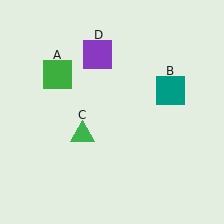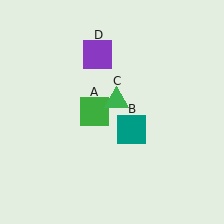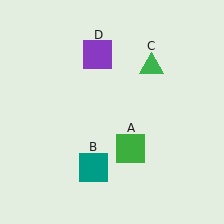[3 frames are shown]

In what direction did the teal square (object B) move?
The teal square (object B) moved down and to the left.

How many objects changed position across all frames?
3 objects changed position: green square (object A), teal square (object B), green triangle (object C).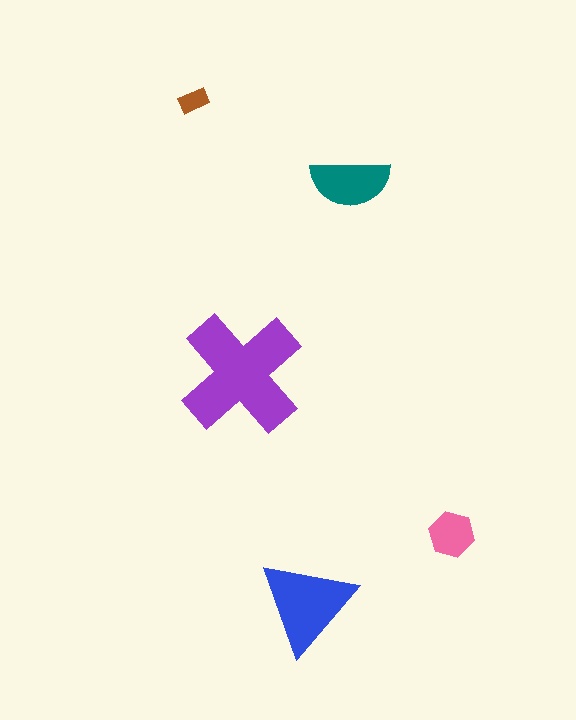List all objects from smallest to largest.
The brown rectangle, the pink hexagon, the teal semicircle, the blue triangle, the purple cross.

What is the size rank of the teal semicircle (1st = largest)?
3rd.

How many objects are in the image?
There are 5 objects in the image.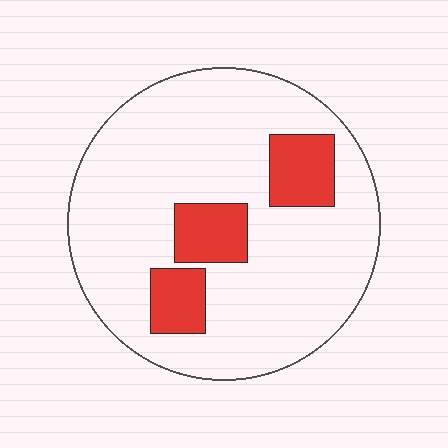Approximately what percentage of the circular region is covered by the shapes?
Approximately 15%.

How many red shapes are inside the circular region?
3.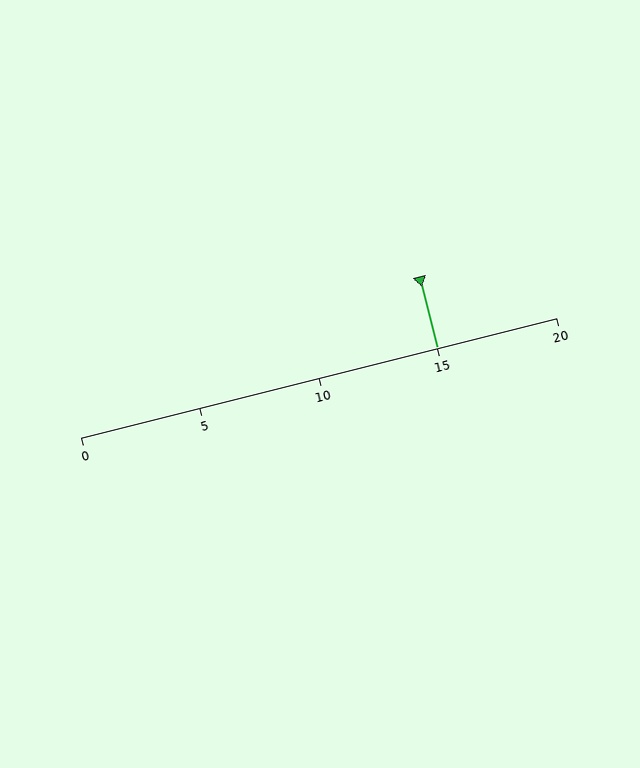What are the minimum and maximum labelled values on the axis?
The axis runs from 0 to 20.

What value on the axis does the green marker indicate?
The marker indicates approximately 15.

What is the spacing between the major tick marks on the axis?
The major ticks are spaced 5 apart.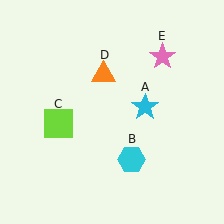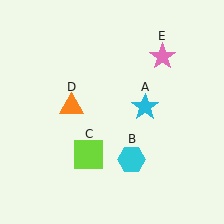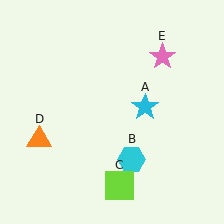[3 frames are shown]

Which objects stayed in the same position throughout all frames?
Cyan star (object A) and cyan hexagon (object B) and pink star (object E) remained stationary.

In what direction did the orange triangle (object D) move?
The orange triangle (object D) moved down and to the left.